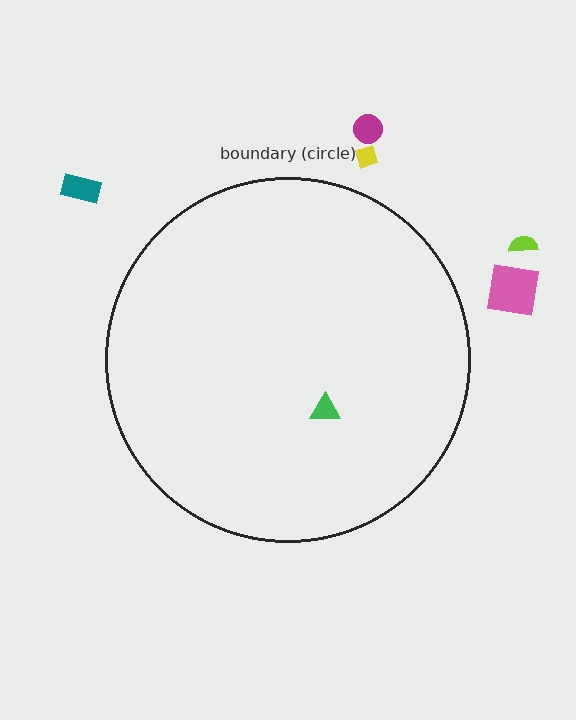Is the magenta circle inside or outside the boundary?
Outside.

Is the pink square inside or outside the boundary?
Outside.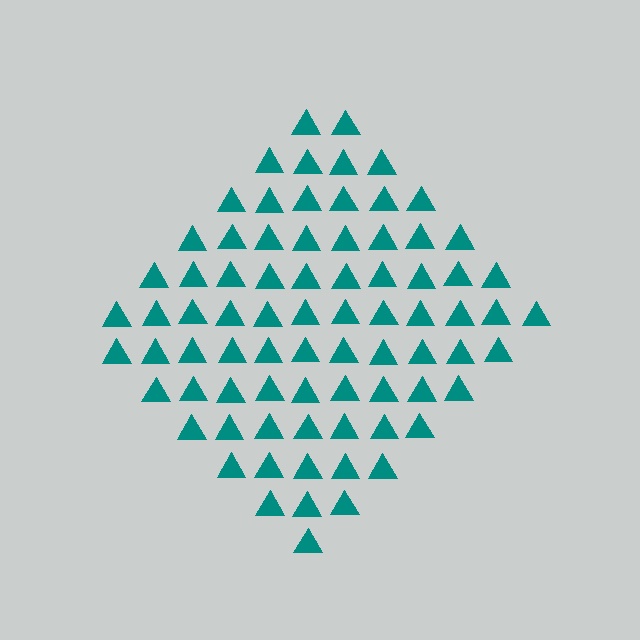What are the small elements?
The small elements are triangles.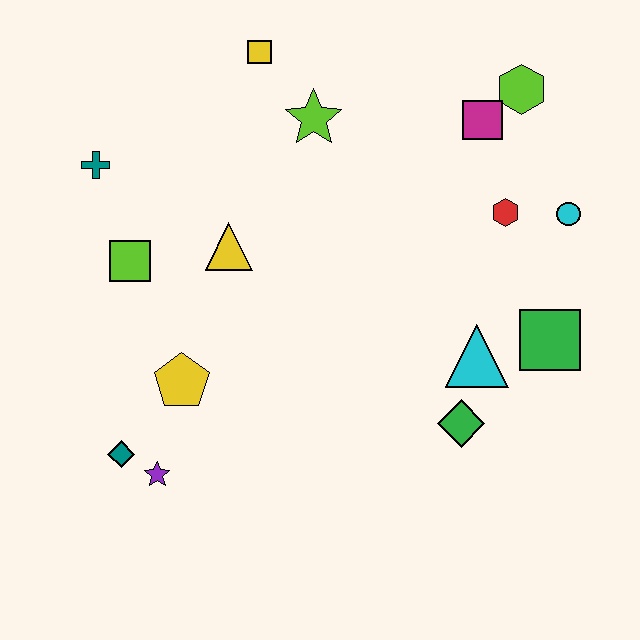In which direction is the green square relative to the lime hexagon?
The green square is below the lime hexagon.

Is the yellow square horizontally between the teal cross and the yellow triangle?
No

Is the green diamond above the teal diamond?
Yes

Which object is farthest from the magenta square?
The teal diamond is farthest from the magenta square.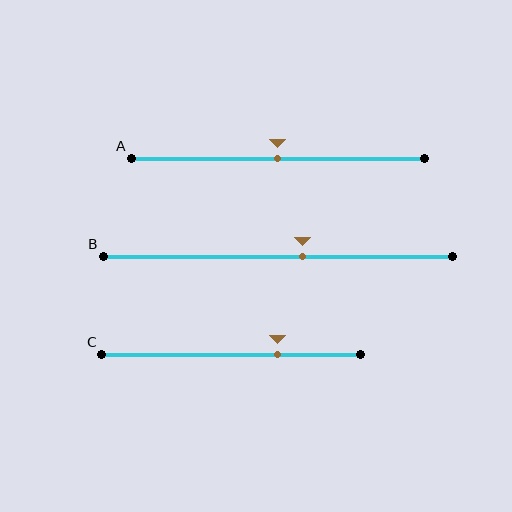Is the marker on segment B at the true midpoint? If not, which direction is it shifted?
No, the marker on segment B is shifted to the right by about 7% of the segment length.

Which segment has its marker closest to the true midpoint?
Segment A has its marker closest to the true midpoint.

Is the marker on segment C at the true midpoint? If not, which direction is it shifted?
No, the marker on segment C is shifted to the right by about 18% of the segment length.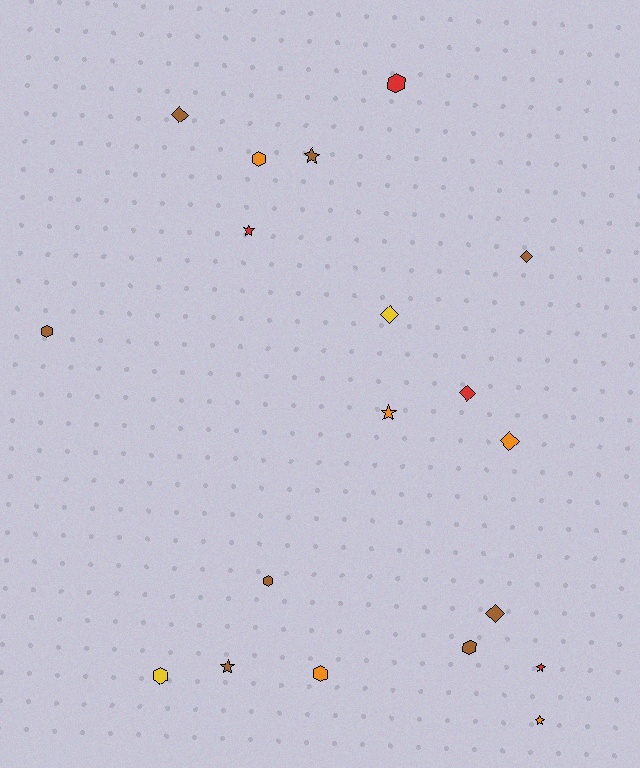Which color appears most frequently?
Brown, with 8 objects.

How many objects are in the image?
There are 19 objects.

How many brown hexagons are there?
There are 3 brown hexagons.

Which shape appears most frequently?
Hexagon, with 7 objects.